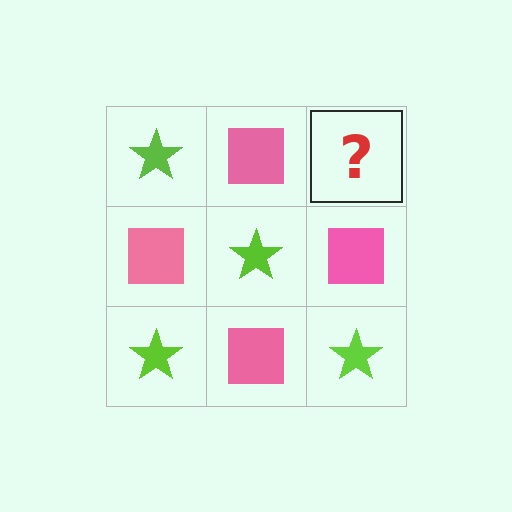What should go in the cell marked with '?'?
The missing cell should contain a lime star.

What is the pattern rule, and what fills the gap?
The rule is that it alternates lime star and pink square in a checkerboard pattern. The gap should be filled with a lime star.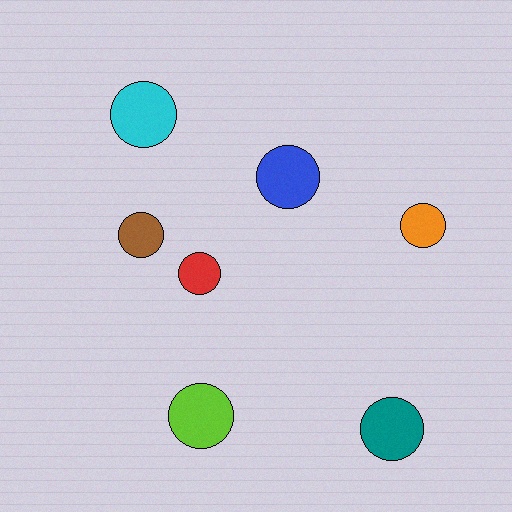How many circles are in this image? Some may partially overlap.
There are 7 circles.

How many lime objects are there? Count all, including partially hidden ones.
There is 1 lime object.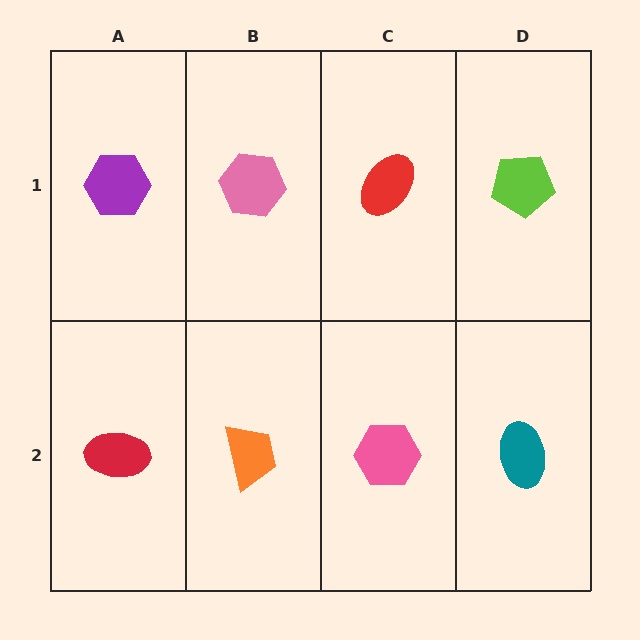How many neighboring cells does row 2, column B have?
3.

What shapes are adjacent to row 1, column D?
A teal ellipse (row 2, column D), a red ellipse (row 1, column C).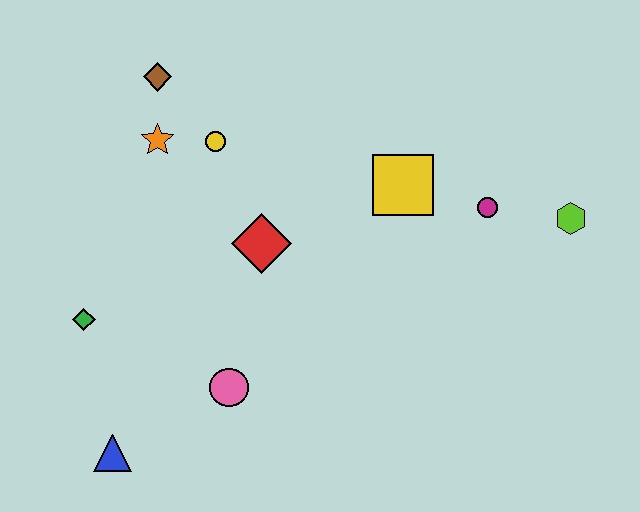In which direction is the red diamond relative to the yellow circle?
The red diamond is below the yellow circle.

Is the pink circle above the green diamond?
No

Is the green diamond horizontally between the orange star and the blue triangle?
No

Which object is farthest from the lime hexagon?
The blue triangle is farthest from the lime hexagon.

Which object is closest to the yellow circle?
The orange star is closest to the yellow circle.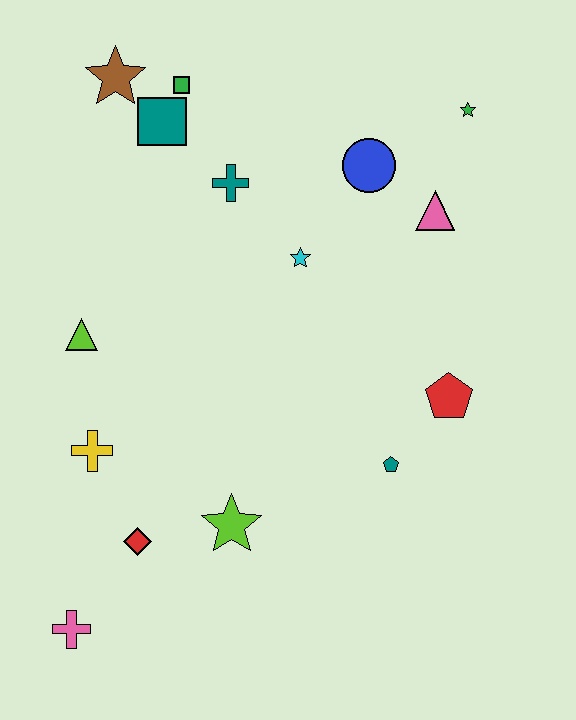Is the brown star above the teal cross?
Yes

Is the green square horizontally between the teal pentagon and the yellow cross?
Yes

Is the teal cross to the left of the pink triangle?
Yes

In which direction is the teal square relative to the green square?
The teal square is below the green square.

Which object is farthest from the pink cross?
The green star is farthest from the pink cross.